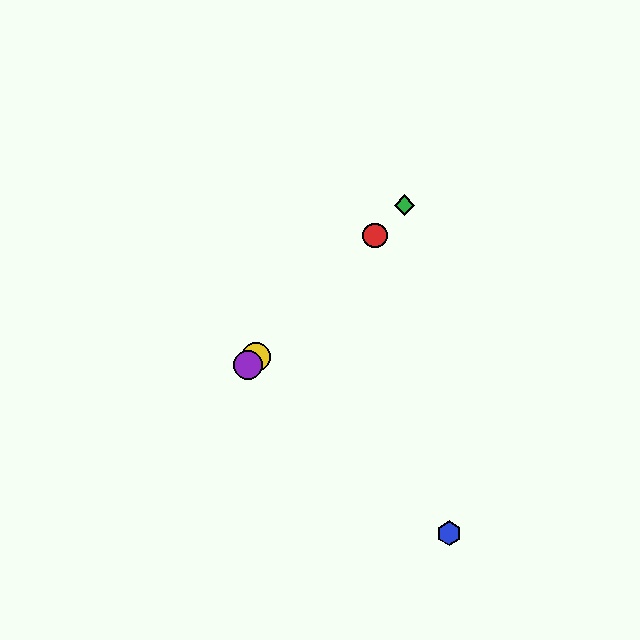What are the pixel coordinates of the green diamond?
The green diamond is at (405, 205).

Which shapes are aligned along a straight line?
The red circle, the green diamond, the yellow circle, the purple circle are aligned along a straight line.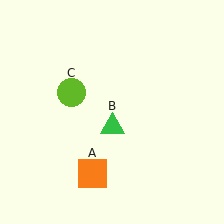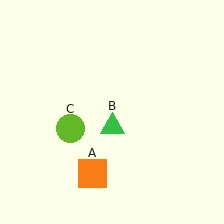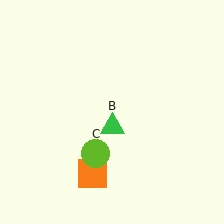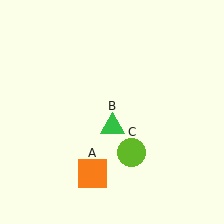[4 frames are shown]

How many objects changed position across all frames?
1 object changed position: lime circle (object C).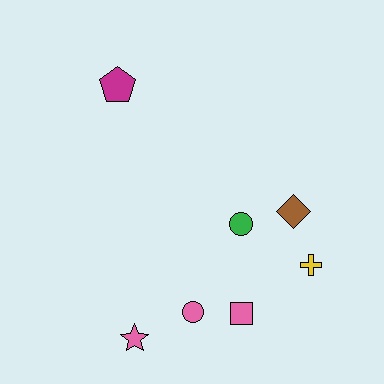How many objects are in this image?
There are 7 objects.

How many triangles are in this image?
There are no triangles.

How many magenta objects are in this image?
There is 1 magenta object.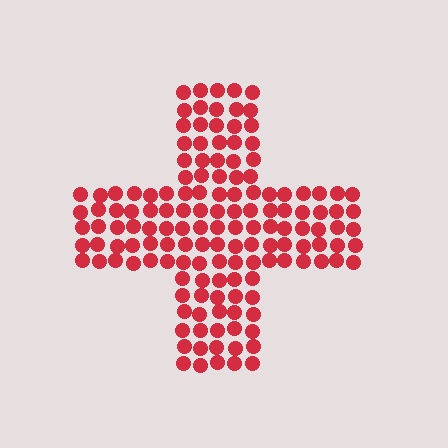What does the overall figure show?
The overall figure shows a cross.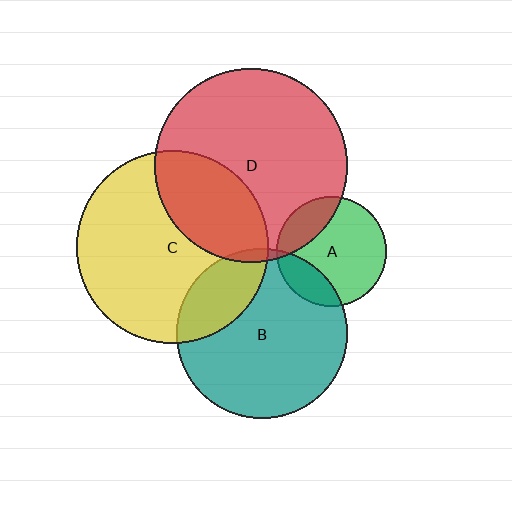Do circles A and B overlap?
Yes.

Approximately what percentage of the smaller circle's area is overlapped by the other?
Approximately 20%.